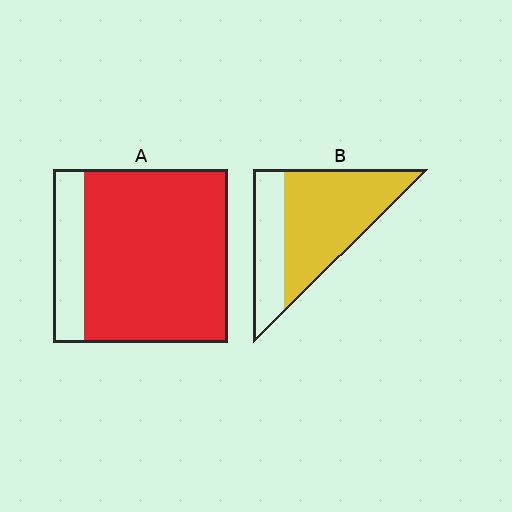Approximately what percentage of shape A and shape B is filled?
A is approximately 80% and B is approximately 70%.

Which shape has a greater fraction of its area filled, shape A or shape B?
Shape A.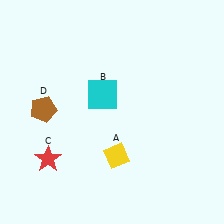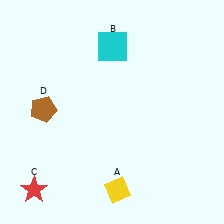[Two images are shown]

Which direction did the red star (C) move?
The red star (C) moved down.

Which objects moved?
The objects that moved are: the yellow diamond (A), the cyan square (B), the red star (C).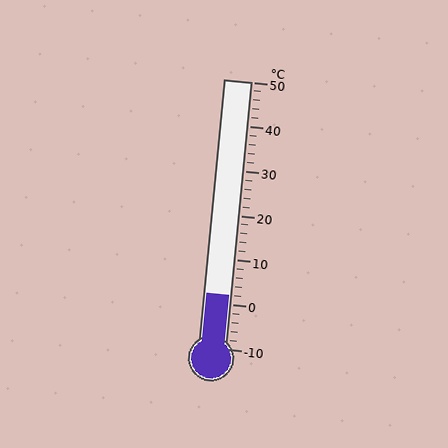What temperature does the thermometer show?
The thermometer shows approximately 2°C.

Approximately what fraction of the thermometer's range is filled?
The thermometer is filled to approximately 20% of its range.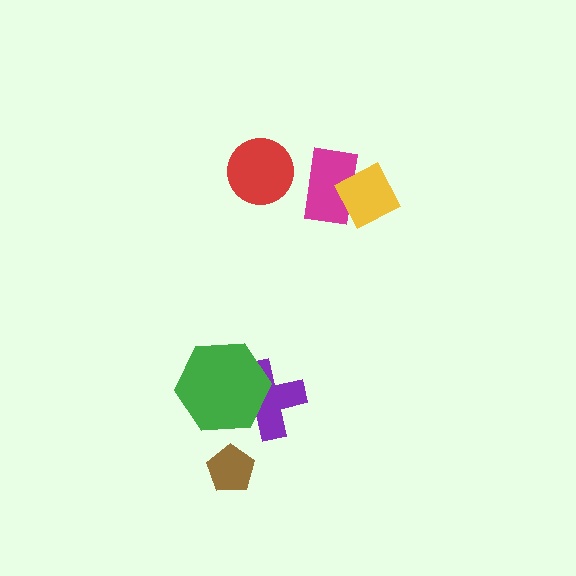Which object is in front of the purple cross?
The green hexagon is in front of the purple cross.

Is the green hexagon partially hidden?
No, no other shape covers it.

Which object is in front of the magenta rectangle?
The yellow diamond is in front of the magenta rectangle.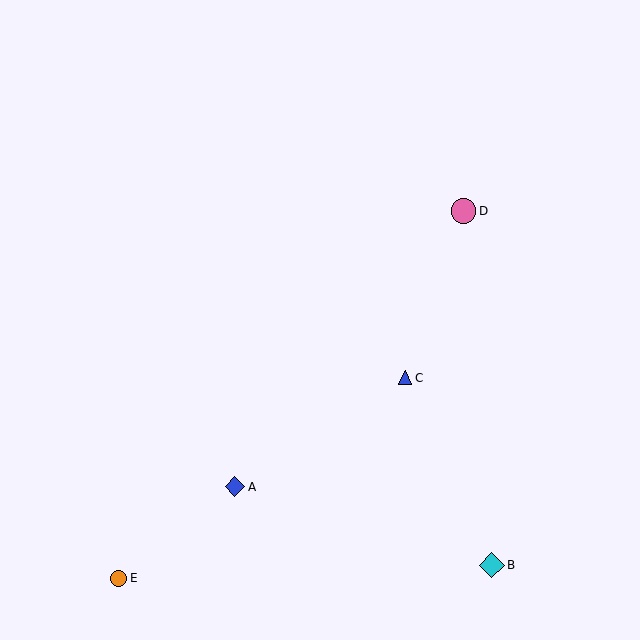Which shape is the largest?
The cyan diamond (labeled B) is the largest.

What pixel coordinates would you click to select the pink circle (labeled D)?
Click at (464, 211) to select the pink circle D.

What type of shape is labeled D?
Shape D is a pink circle.